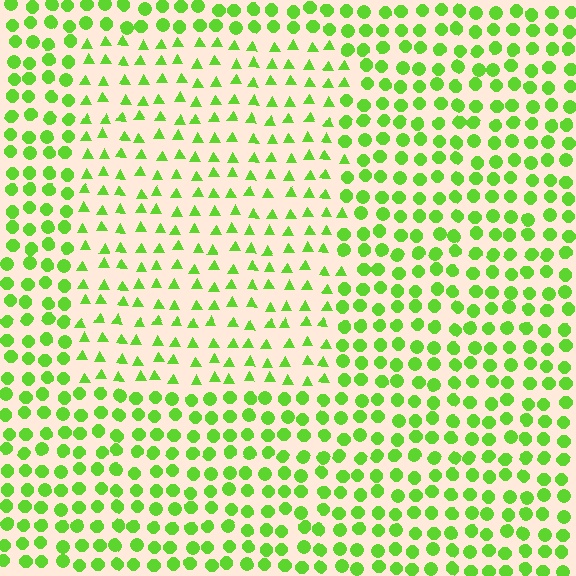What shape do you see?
I see a rectangle.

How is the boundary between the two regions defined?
The boundary is defined by a change in element shape: triangles inside vs. circles outside. All elements share the same color and spacing.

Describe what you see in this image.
The image is filled with small lime elements arranged in a uniform grid. A rectangle-shaped region contains triangles, while the surrounding area contains circles. The boundary is defined purely by the change in element shape.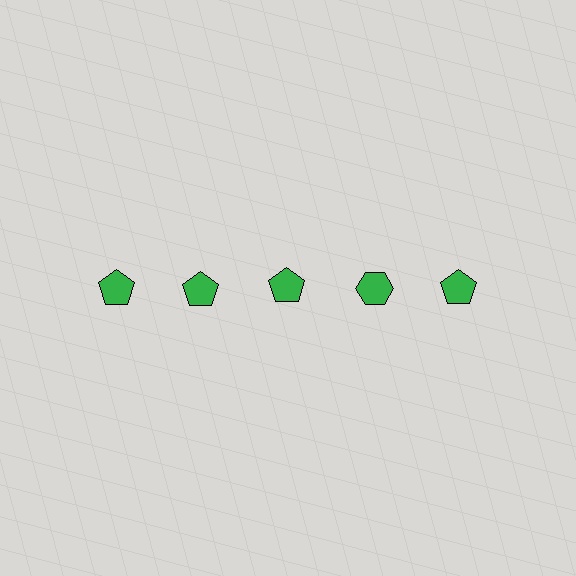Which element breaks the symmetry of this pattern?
The green hexagon in the top row, second from right column breaks the symmetry. All other shapes are green pentagons.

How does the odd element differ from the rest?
It has a different shape: hexagon instead of pentagon.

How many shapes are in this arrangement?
There are 5 shapes arranged in a grid pattern.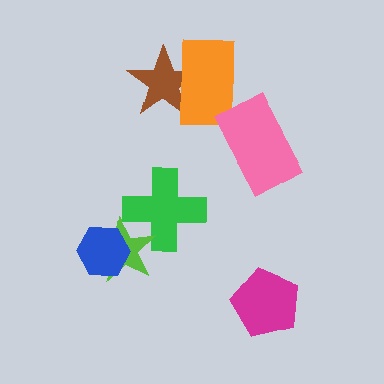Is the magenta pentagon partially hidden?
No, no other shape covers it.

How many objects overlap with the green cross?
1 object overlaps with the green cross.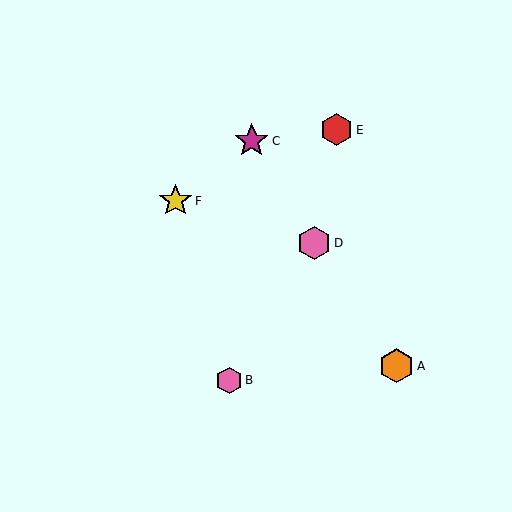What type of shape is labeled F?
Shape F is a yellow star.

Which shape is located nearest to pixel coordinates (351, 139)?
The red hexagon (labeled E) at (337, 130) is nearest to that location.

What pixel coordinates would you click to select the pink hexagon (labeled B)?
Click at (229, 380) to select the pink hexagon B.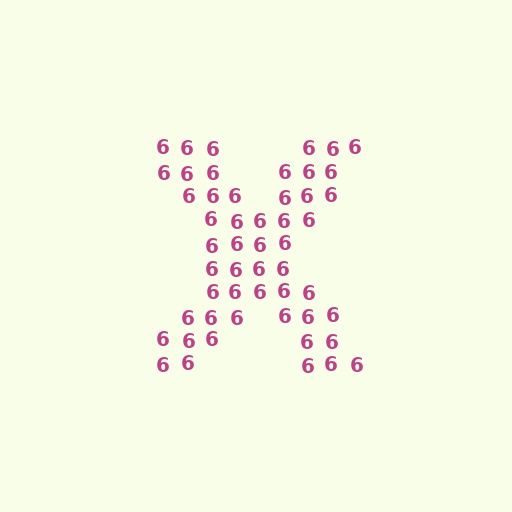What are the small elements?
The small elements are digit 6's.